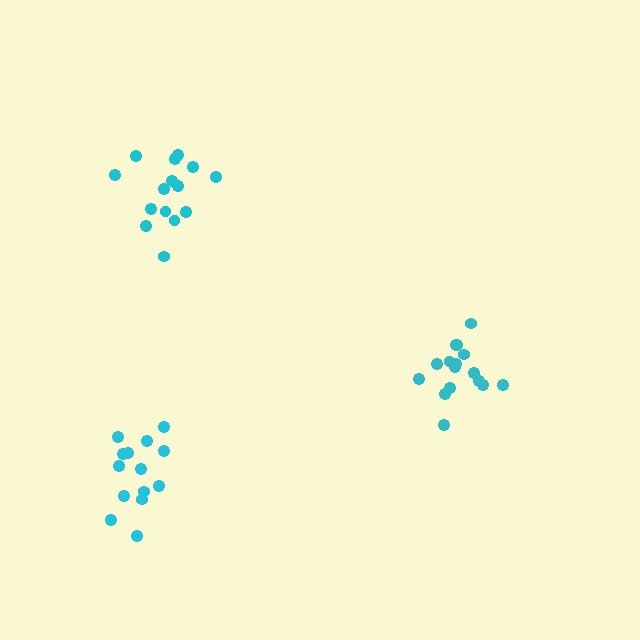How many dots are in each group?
Group 1: 16 dots, Group 2: 15 dots, Group 3: 14 dots (45 total).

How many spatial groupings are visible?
There are 3 spatial groupings.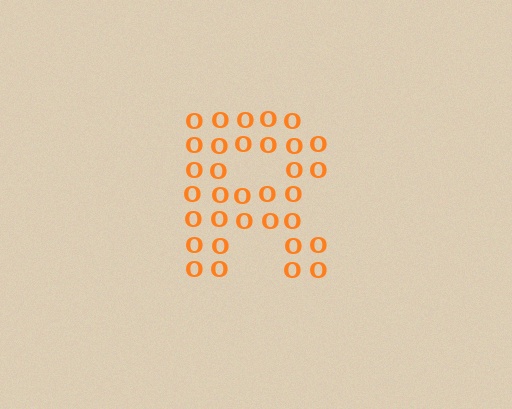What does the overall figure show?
The overall figure shows the letter R.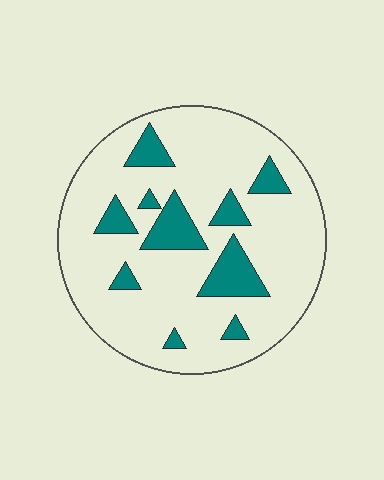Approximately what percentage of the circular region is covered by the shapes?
Approximately 15%.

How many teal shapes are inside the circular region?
10.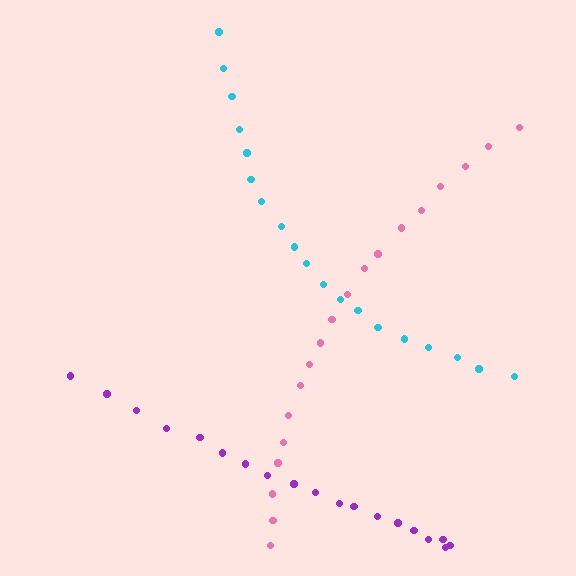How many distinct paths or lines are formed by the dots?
There are 3 distinct paths.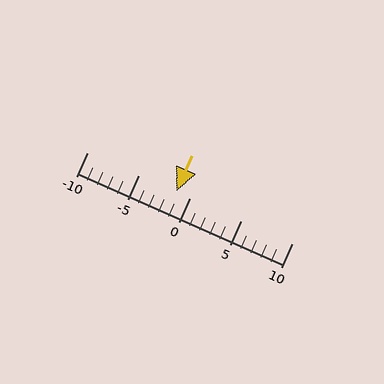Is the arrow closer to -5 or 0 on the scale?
The arrow is closer to 0.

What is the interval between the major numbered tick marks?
The major tick marks are spaced 5 units apart.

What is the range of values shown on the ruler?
The ruler shows values from -10 to 10.